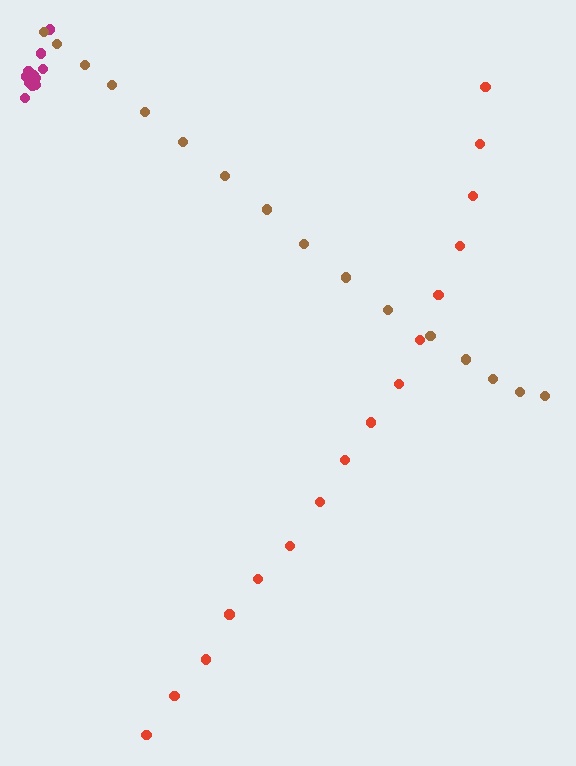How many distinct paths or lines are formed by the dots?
There are 3 distinct paths.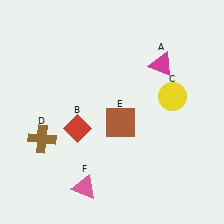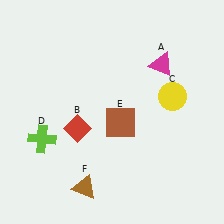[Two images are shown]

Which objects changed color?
D changed from brown to lime. F changed from pink to brown.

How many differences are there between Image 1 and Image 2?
There are 2 differences between the two images.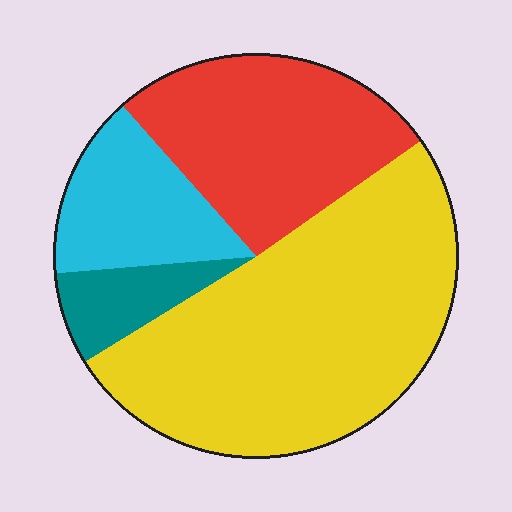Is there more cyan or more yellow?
Yellow.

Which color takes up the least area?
Teal, at roughly 5%.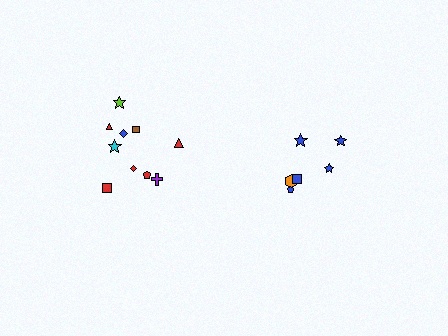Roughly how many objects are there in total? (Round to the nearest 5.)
Roughly 15 objects in total.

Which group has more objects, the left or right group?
The left group.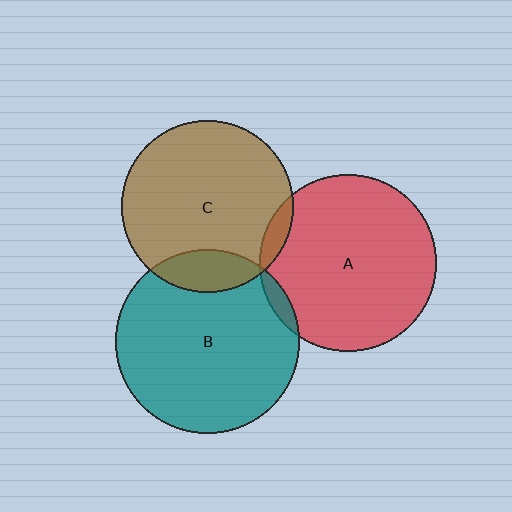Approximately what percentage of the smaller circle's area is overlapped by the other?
Approximately 15%.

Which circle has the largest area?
Circle B (teal).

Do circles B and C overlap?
Yes.